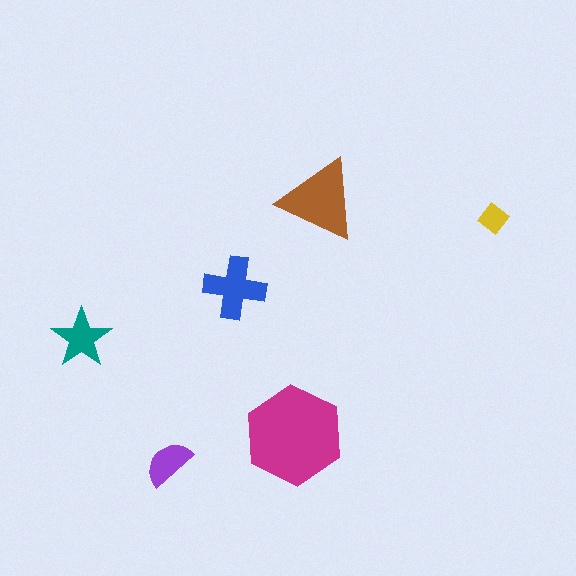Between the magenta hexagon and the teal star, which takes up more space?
The magenta hexagon.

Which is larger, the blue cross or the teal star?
The blue cross.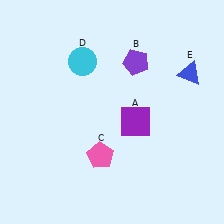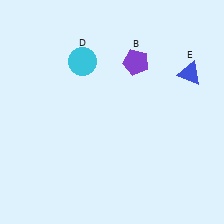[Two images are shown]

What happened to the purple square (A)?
The purple square (A) was removed in Image 2. It was in the bottom-right area of Image 1.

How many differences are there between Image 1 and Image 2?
There are 2 differences between the two images.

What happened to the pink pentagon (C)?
The pink pentagon (C) was removed in Image 2. It was in the bottom-left area of Image 1.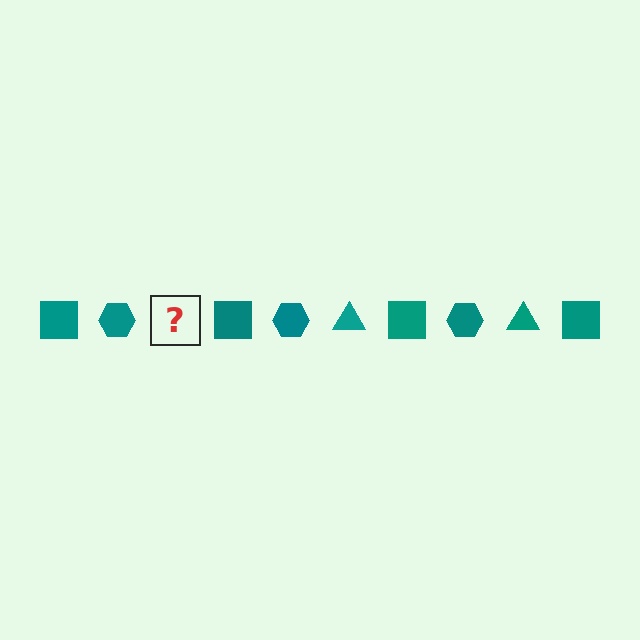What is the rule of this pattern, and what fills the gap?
The rule is that the pattern cycles through square, hexagon, triangle shapes in teal. The gap should be filled with a teal triangle.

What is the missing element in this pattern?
The missing element is a teal triangle.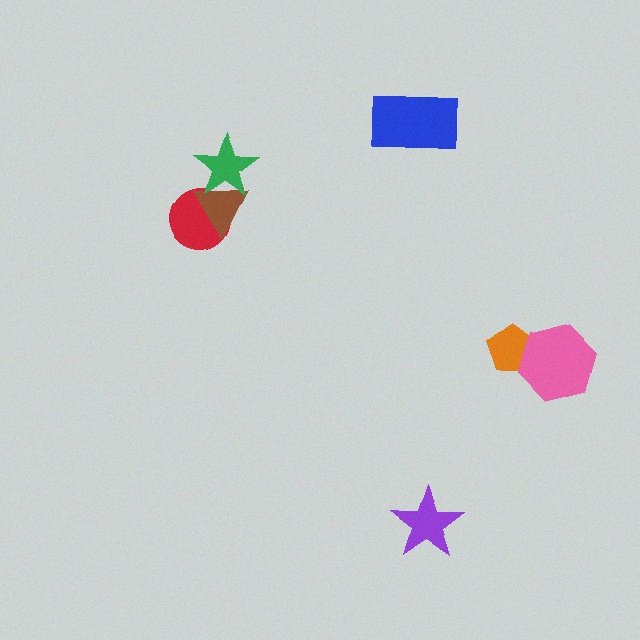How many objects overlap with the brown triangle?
2 objects overlap with the brown triangle.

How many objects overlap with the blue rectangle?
0 objects overlap with the blue rectangle.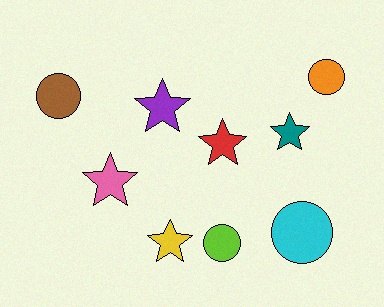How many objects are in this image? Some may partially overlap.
There are 9 objects.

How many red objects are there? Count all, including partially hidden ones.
There is 1 red object.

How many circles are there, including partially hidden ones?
There are 4 circles.